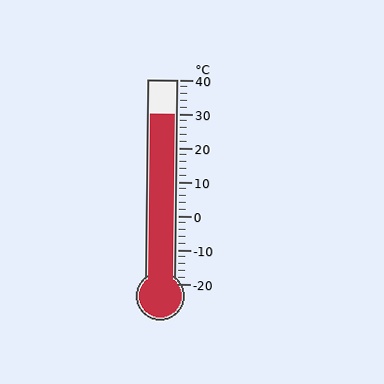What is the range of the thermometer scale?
The thermometer scale ranges from -20°C to 40°C.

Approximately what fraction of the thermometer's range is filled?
The thermometer is filled to approximately 85% of its range.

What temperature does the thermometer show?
The thermometer shows approximately 30°C.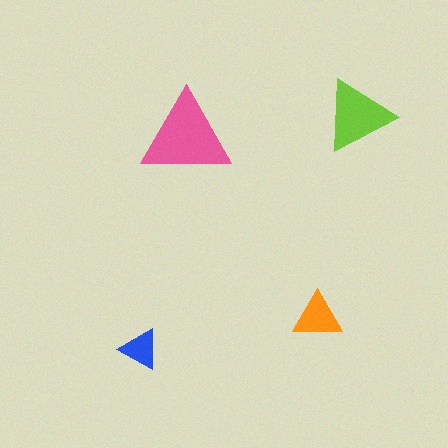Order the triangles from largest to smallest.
the pink one, the lime one, the orange one, the blue one.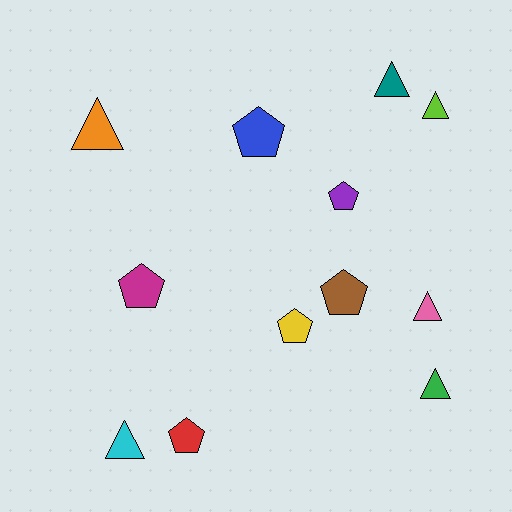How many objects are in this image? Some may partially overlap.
There are 12 objects.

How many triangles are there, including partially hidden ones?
There are 6 triangles.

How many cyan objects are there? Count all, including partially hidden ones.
There is 1 cyan object.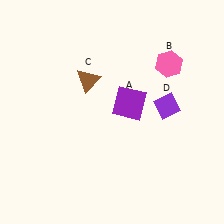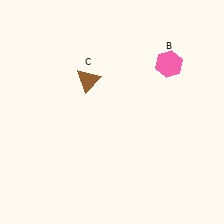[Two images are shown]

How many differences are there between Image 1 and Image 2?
There are 2 differences between the two images.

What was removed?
The purple square (A), the purple diamond (D) were removed in Image 2.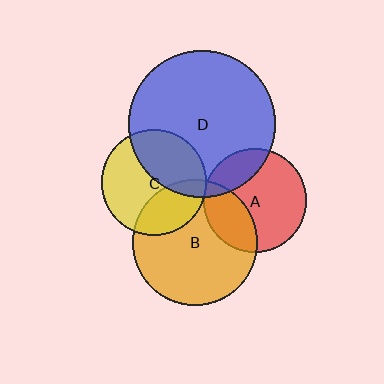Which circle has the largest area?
Circle D (blue).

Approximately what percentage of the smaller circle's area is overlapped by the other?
Approximately 5%.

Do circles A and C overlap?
Yes.